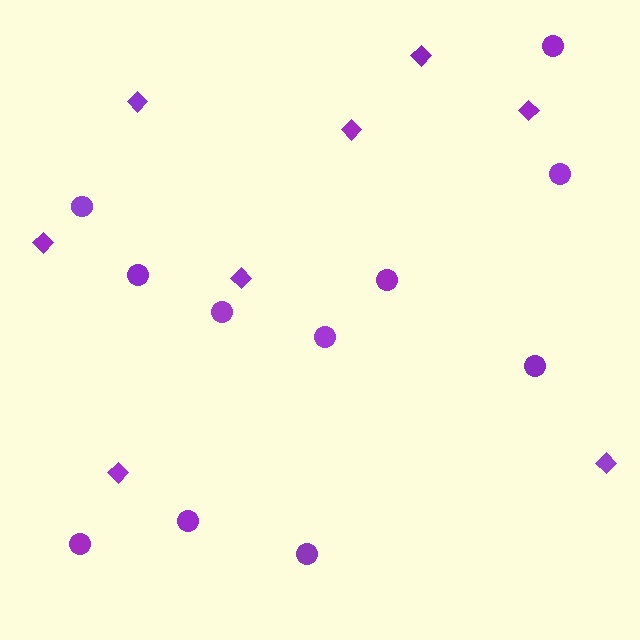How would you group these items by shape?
There are 2 groups: one group of circles (11) and one group of diamonds (8).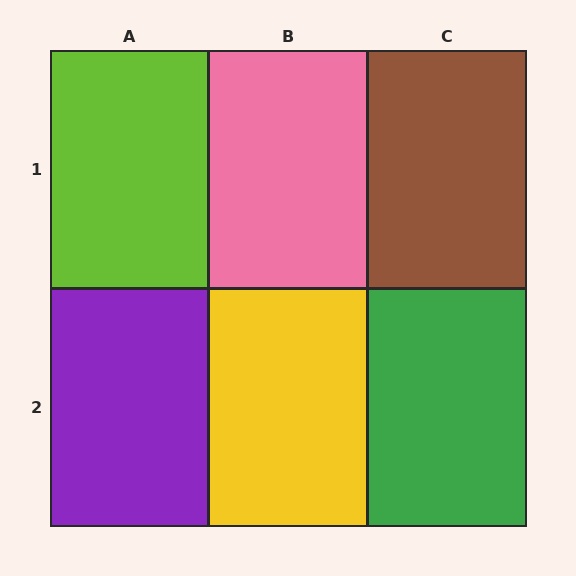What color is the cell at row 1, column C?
Brown.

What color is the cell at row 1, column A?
Lime.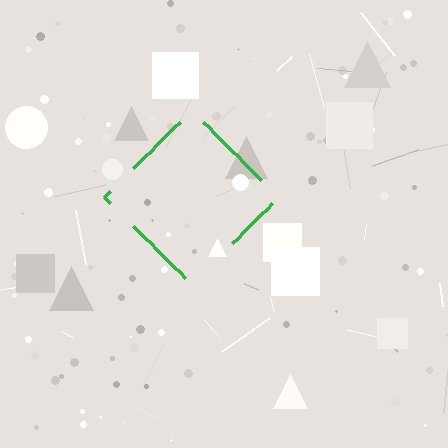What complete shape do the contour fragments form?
The contour fragments form a diamond.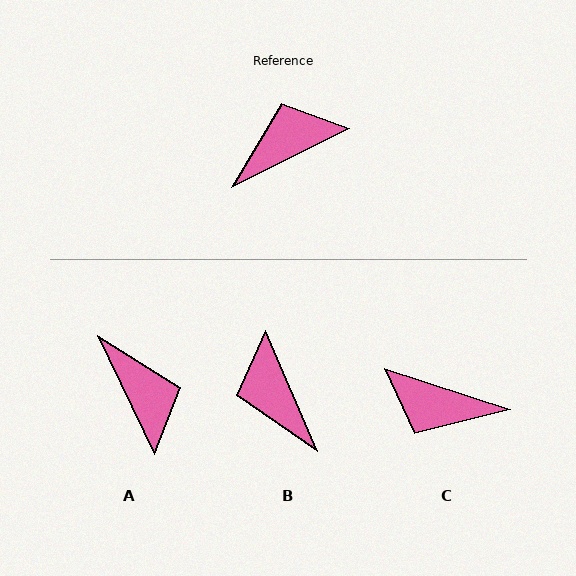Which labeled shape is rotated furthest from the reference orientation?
C, about 135 degrees away.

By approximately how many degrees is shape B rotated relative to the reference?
Approximately 87 degrees counter-clockwise.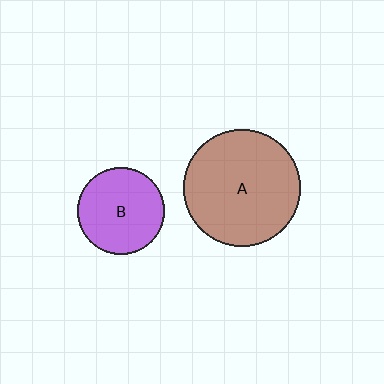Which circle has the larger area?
Circle A (brown).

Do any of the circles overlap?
No, none of the circles overlap.